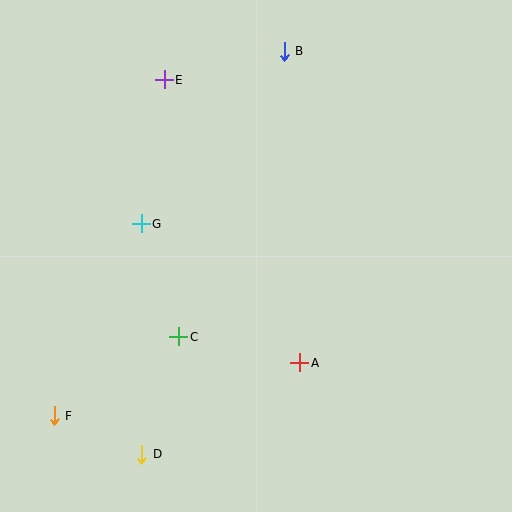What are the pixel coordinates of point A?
Point A is at (300, 363).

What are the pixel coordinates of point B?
Point B is at (284, 51).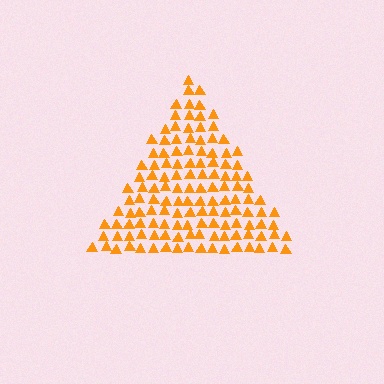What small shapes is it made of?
It is made of small triangles.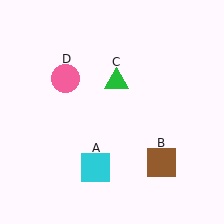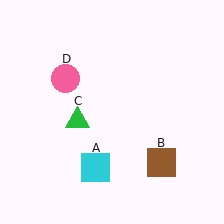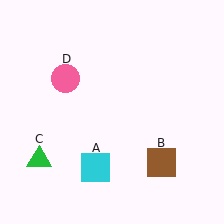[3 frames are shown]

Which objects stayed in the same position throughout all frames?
Cyan square (object A) and brown square (object B) and pink circle (object D) remained stationary.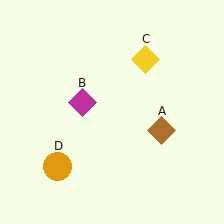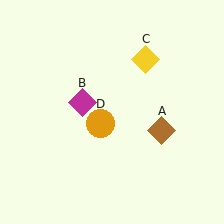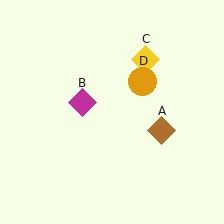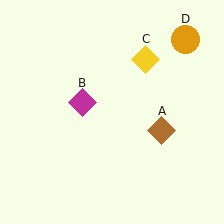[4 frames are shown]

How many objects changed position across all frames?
1 object changed position: orange circle (object D).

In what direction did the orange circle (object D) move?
The orange circle (object D) moved up and to the right.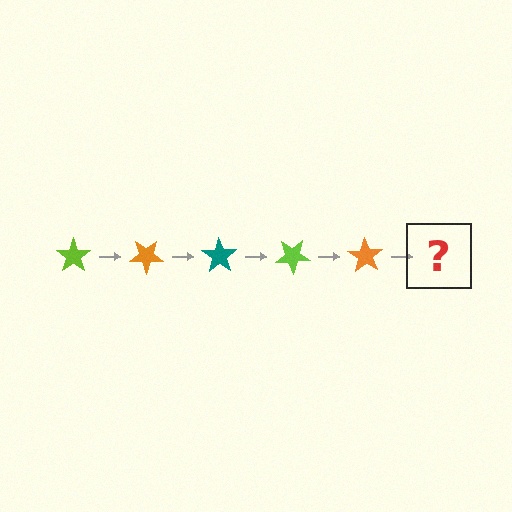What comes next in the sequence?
The next element should be a teal star, rotated 175 degrees from the start.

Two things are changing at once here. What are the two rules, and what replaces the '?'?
The two rules are that it rotates 35 degrees each step and the color cycles through lime, orange, and teal. The '?' should be a teal star, rotated 175 degrees from the start.